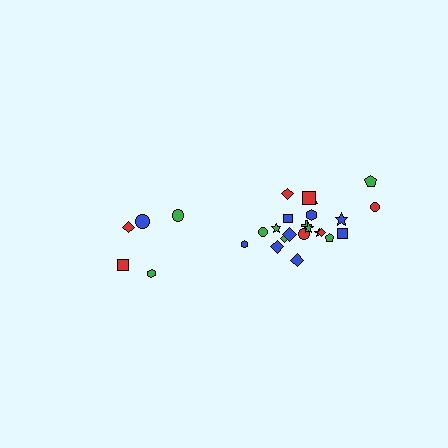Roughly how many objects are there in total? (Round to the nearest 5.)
Roughly 25 objects in total.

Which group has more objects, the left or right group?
The right group.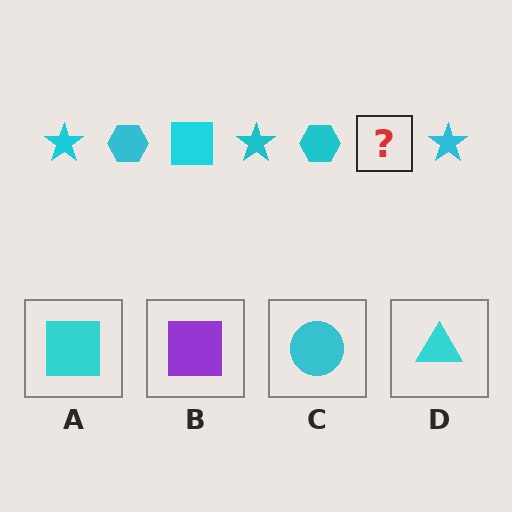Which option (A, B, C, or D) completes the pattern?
A.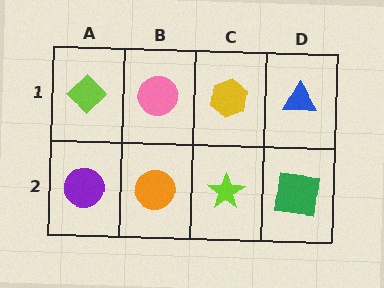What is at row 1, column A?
A lime diamond.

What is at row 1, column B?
A pink circle.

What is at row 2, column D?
A green square.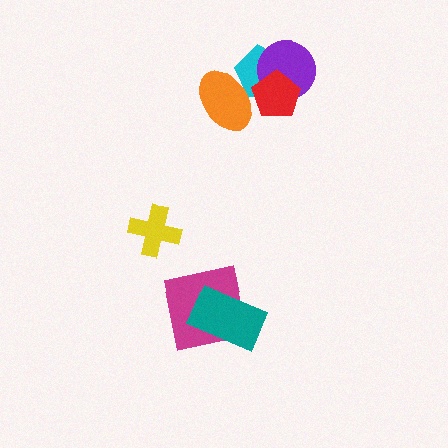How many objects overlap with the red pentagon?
3 objects overlap with the red pentagon.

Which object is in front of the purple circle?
The red pentagon is in front of the purple circle.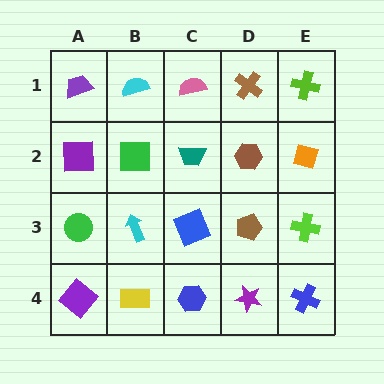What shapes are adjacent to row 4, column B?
A cyan arrow (row 3, column B), a purple diamond (row 4, column A), a blue hexagon (row 4, column C).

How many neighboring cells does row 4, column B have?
3.